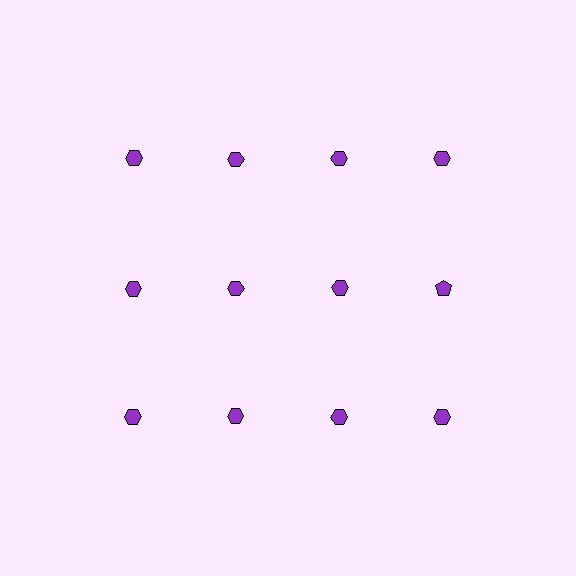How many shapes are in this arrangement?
There are 12 shapes arranged in a grid pattern.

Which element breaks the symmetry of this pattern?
The purple pentagon in the second row, second from right column breaks the symmetry. All other shapes are purple hexagons.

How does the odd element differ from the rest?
It has a different shape: pentagon instead of hexagon.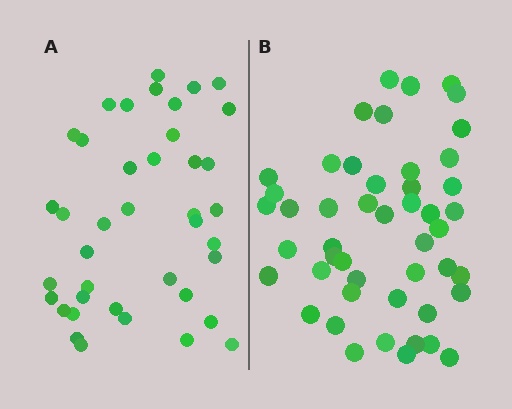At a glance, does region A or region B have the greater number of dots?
Region B (the right region) has more dots.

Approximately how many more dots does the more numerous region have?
Region B has roughly 8 or so more dots than region A.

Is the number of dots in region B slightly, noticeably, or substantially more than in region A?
Region B has only slightly more — the two regions are fairly close. The ratio is roughly 1.2 to 1.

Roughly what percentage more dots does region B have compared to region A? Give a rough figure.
About 20% more.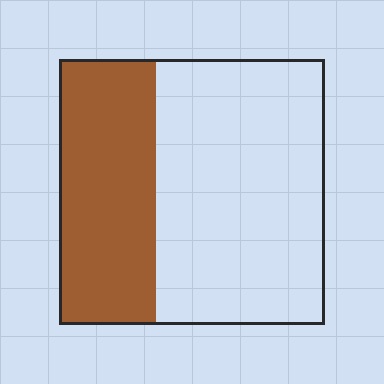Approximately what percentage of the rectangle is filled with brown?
Approximately 35%.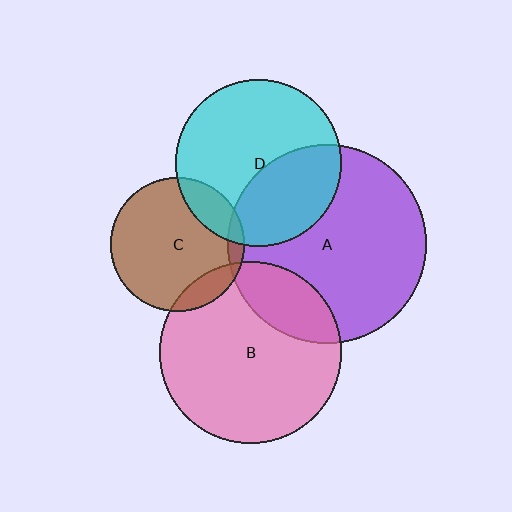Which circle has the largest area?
Circle A (purple).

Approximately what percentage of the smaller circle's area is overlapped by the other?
Approximately 15%.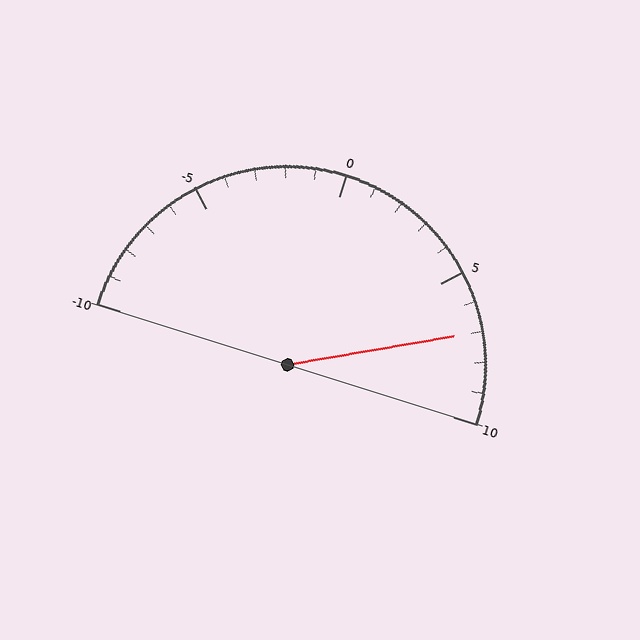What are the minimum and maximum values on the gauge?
The gauge ranges from -10 to 10.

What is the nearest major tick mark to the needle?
The nearest major tick mark is 5.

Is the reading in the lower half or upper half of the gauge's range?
The reading is in the upper half of the range (-10 to 10).